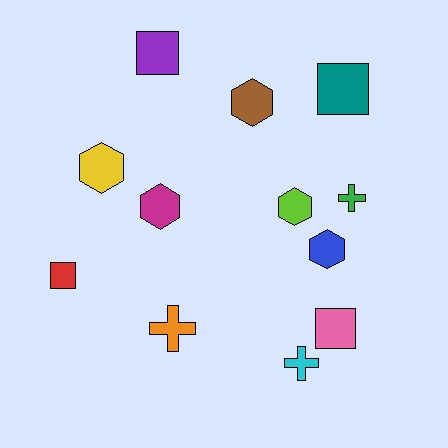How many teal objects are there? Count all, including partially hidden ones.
There is 1 teal object.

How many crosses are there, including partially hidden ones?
There are 3 crosses.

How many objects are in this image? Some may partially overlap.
There are 12 objects.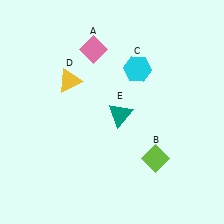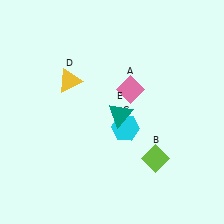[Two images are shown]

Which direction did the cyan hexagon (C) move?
The cyan hexagon (C) moved down.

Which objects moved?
The objects that moved are: the pink diamond (A), the cyan hexagon (C).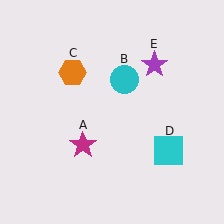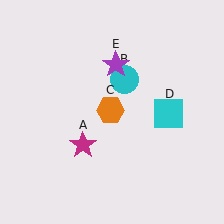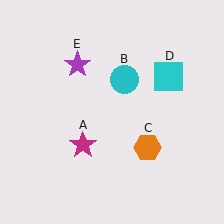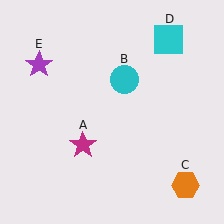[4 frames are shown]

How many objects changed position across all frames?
3 objects changed position: orange hexagon (object C), cyan square (object D), purple star (object E).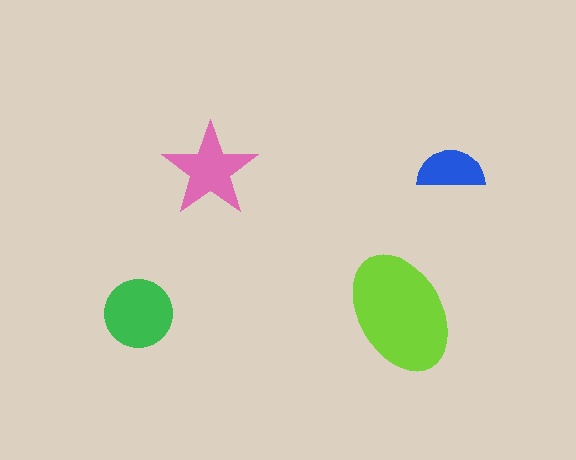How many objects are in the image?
There are 4 objects in the image.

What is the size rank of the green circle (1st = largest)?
2nd.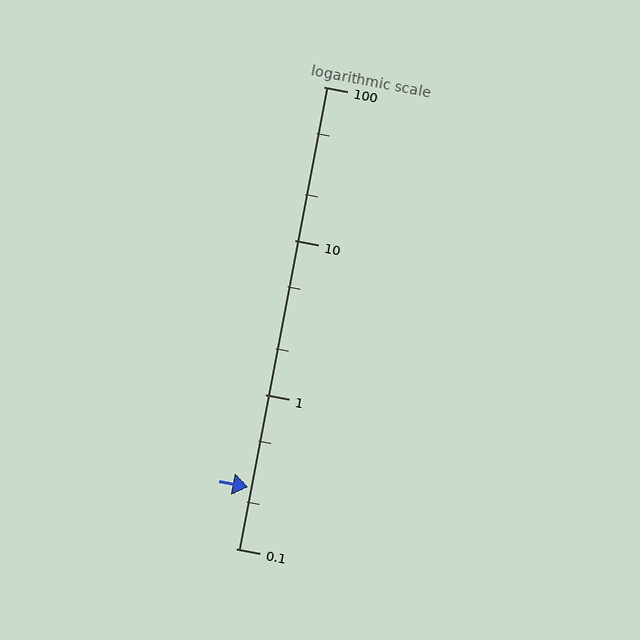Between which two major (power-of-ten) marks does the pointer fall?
The pointer is between 0.1 and 1.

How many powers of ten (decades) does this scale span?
The scale spans 3 decades, from 0.1 to 100.